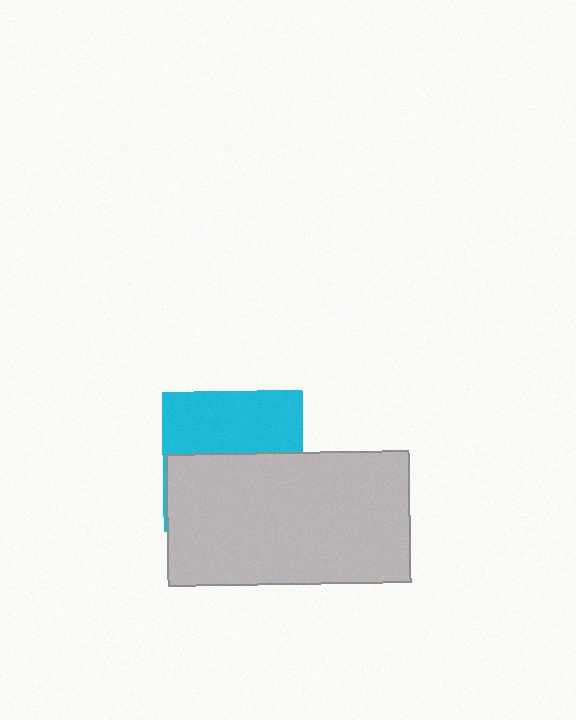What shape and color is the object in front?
The object in front is a light gray rectangle.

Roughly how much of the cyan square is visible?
About half of it is visible (roughly 45%).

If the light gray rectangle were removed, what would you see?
You would see the complete cyan square.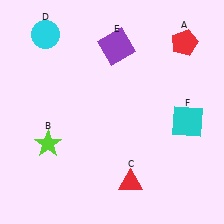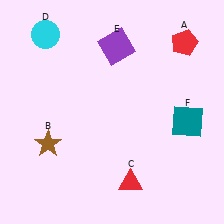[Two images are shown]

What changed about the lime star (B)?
In Image 1, B is lime. In Image 2, it changed to brown.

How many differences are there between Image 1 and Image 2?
There are 2 differences between the two images.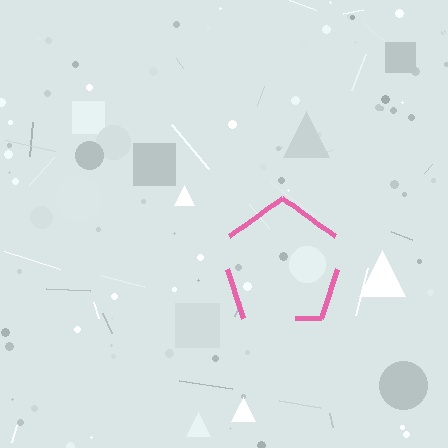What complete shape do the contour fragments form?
The contour fragments form a pentagon.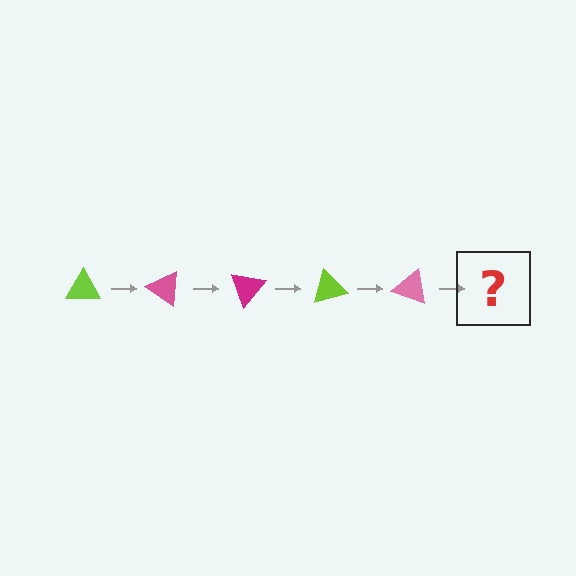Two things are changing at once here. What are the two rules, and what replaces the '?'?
The two rules are that it rotates 35 degrees each step and the color cycles through lime, pink, and magenta. The '?' should be a magenta triangle, rotated 175 degrees from the start.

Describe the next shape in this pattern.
It should be a magenta triangle, rotated 175 degrees from the start.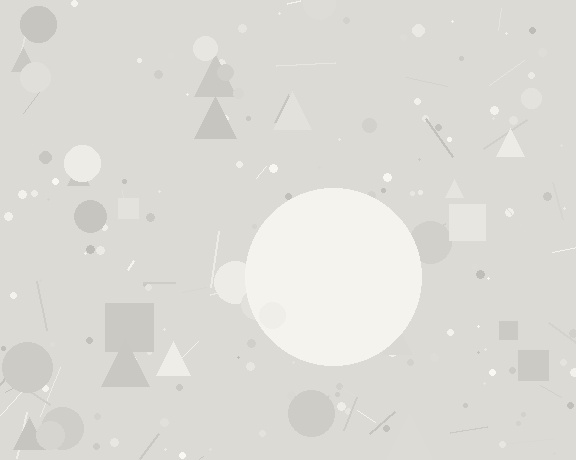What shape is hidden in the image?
A circle is hidden in the image.